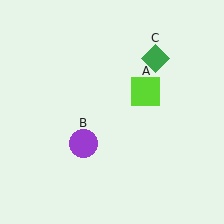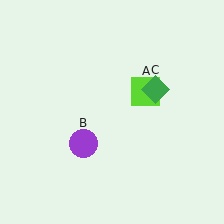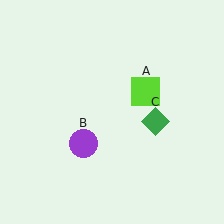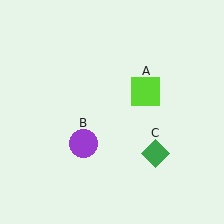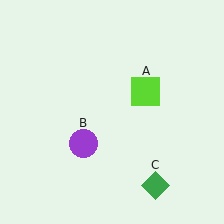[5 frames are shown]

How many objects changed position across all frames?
1 object changed position: green diamond (object C).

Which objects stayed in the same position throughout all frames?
Lime square (object A) and purple circle (object B) remained stationary.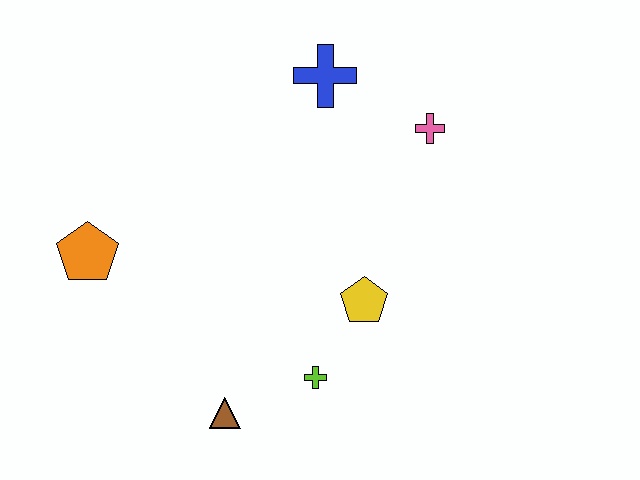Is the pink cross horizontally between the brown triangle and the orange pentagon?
No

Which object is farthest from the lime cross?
The blue cross is farthest from the lime cross.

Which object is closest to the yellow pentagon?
The lime cross is closest to the yellow pentagon.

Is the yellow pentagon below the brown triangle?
No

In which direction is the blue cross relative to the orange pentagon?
The blue cross is to the right of the orange pentagon.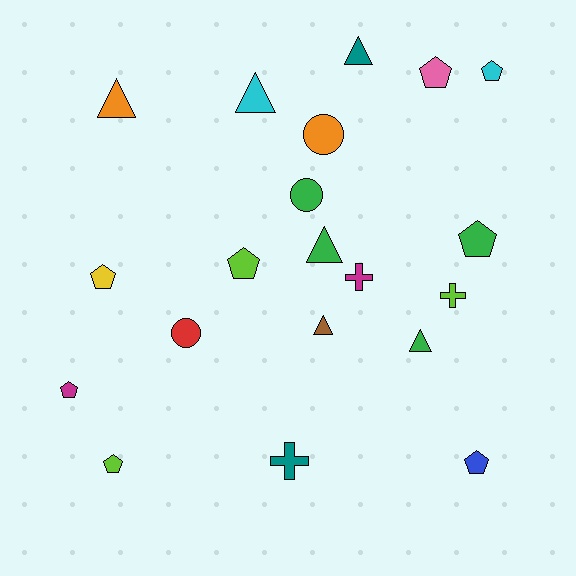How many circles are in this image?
There are 3 circles.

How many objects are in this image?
There are 20 objects.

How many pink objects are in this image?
There is 1 pink object.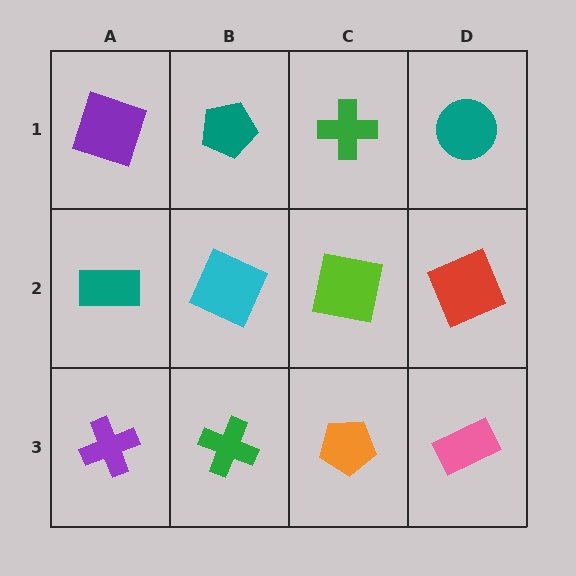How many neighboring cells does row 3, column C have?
3.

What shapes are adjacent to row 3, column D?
A red square (row 2, column D), an orange pentagon (row 3, column C).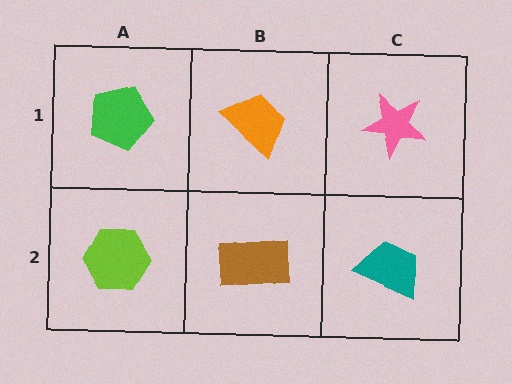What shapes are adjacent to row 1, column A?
A lime hexagon (row 2, column A), an orange trapezoid (row 1, column B).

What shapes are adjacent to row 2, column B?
An orange trapezoid (row 1, column B), a lime hexagon (row 2, column A), a teal trapezoid (row 2, column C).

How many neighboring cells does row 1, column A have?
2.